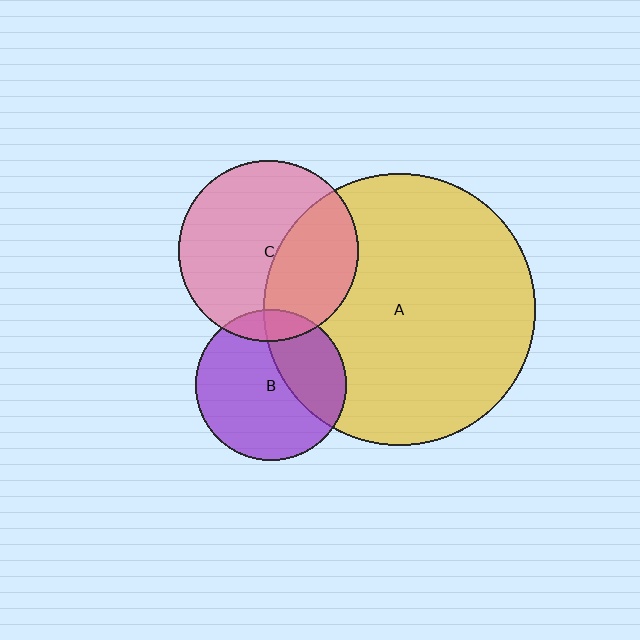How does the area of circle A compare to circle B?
Approximately 3.2 times.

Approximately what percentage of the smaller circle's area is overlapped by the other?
Approximately 35%.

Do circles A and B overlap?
Yes.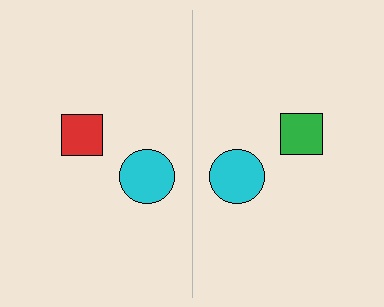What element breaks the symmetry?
The green square on the right side breaks the symmetry — its mirror counterpart is red.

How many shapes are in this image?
There are 4 shapes in this image.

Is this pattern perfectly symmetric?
No, the pattern is not perfectly symmetric. The green square on the right side breaks the symmetry — its mirror counterpart is red.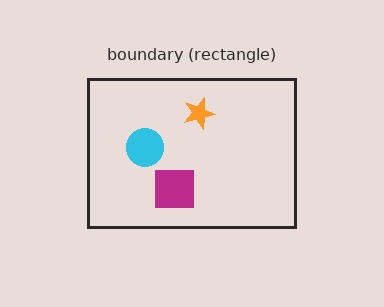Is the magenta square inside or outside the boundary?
Inside.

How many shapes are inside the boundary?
3 inside, 0 outside.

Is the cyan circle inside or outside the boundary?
Inside.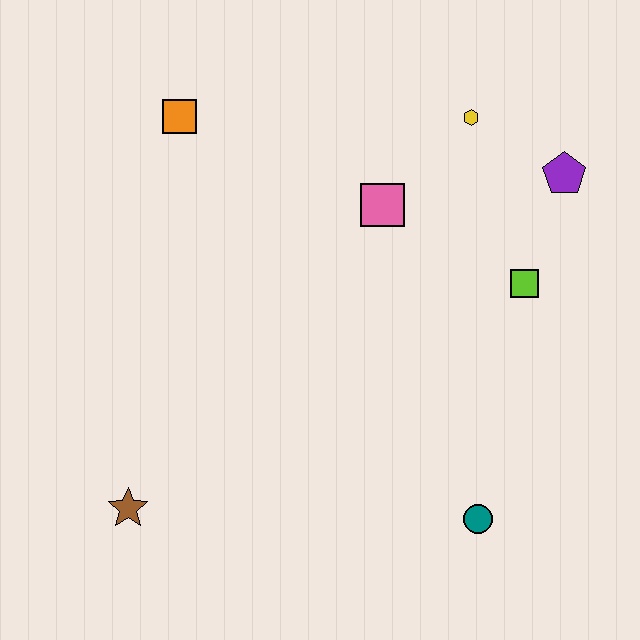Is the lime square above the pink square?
No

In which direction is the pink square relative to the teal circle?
The pink square is above the teal circle.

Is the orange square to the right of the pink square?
No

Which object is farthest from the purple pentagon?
The brown star is farthest from the purple pentagon.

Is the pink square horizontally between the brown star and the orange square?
No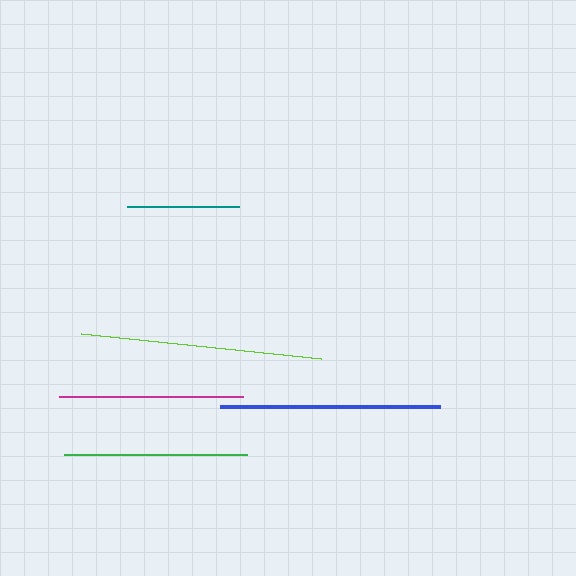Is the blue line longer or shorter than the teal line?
The blue line is longer than the teal line.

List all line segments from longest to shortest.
From longest to shortest: lime, blue, magenta, green, teal.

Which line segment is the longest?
The lime line is the longest at approximately 241 pixels.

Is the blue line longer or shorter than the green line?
The blue line is longer than the green line.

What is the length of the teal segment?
The teal segment is approximately 112 pixels long.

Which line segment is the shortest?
The teal line is the shortest at approximately 112 pixels.